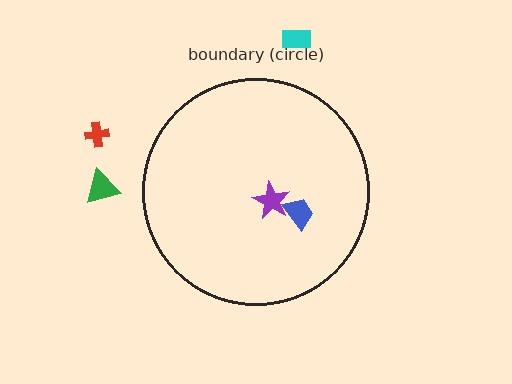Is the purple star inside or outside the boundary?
Inside.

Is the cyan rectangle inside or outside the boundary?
Outside.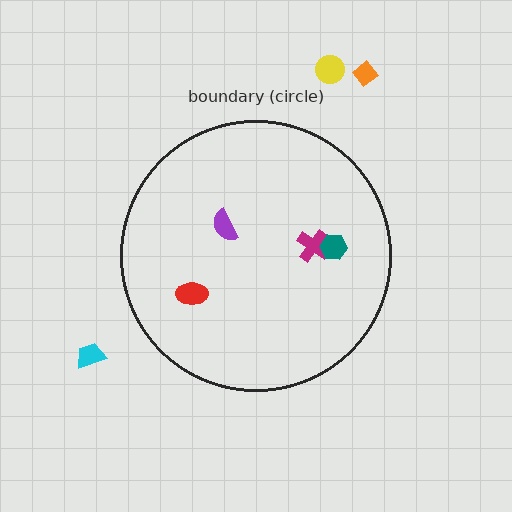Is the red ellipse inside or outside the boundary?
Inside.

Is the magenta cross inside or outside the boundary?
Inside.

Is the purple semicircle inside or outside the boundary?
Inside.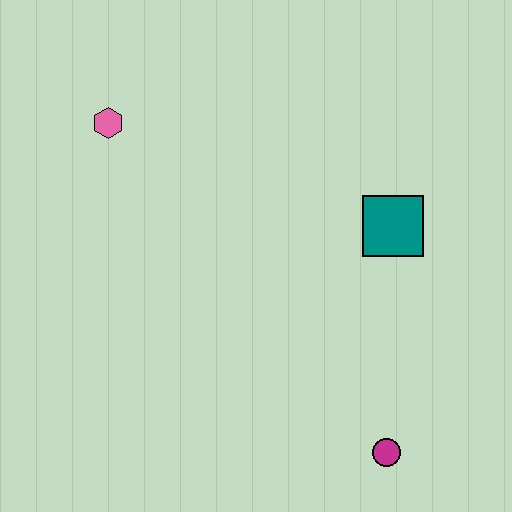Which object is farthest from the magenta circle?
The pink hexagon is farthest from the magenta circle.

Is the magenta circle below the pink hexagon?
Yes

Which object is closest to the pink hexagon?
The teal square is closest to the pink hexagon.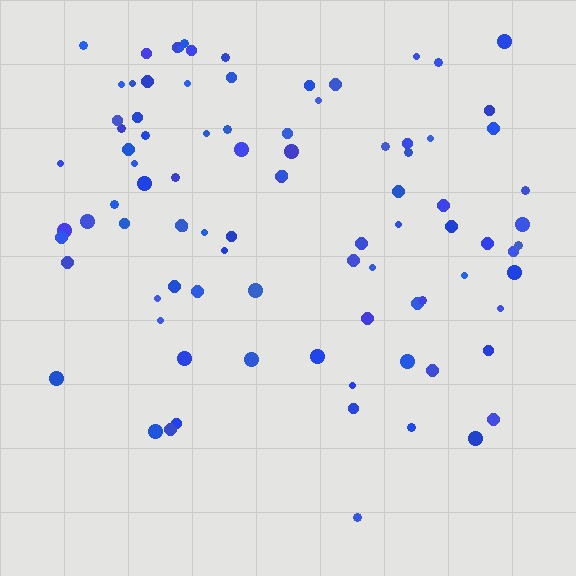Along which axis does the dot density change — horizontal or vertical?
Vertical.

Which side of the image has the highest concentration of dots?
The top.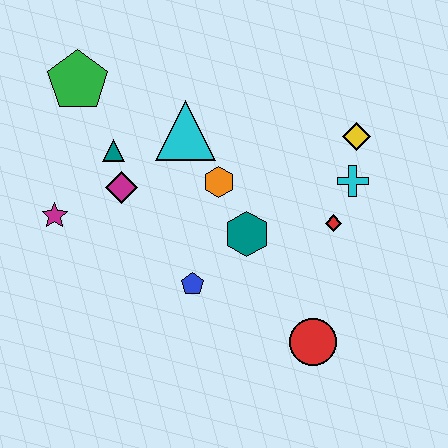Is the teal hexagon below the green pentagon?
Yes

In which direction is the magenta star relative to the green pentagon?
The magenta star is below the green pentagon.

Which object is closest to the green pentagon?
The teal triangle is closest to the green pentagon.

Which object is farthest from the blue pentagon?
The green pentagon is farthest from the blue pentagon.